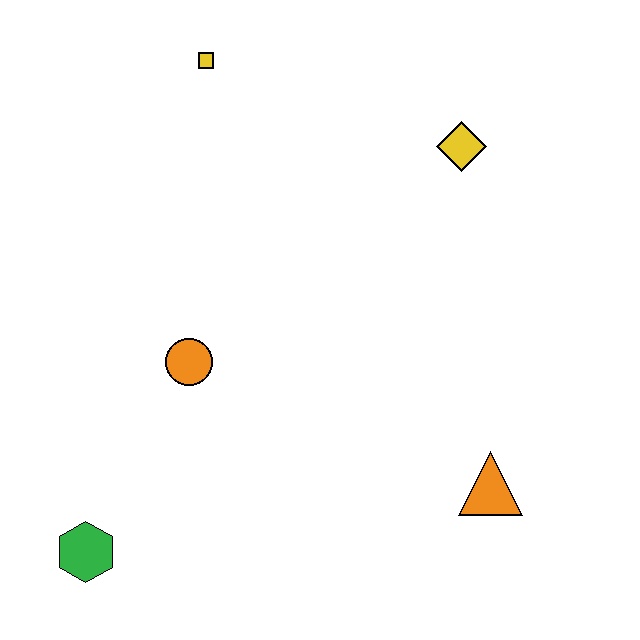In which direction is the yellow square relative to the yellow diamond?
The yellow square is to the left of the yellow diamond.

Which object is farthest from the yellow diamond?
The green hexagon is farthest from the yellow diamond.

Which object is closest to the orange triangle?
The orange circle is closest to the orange triangle.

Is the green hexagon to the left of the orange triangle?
Yes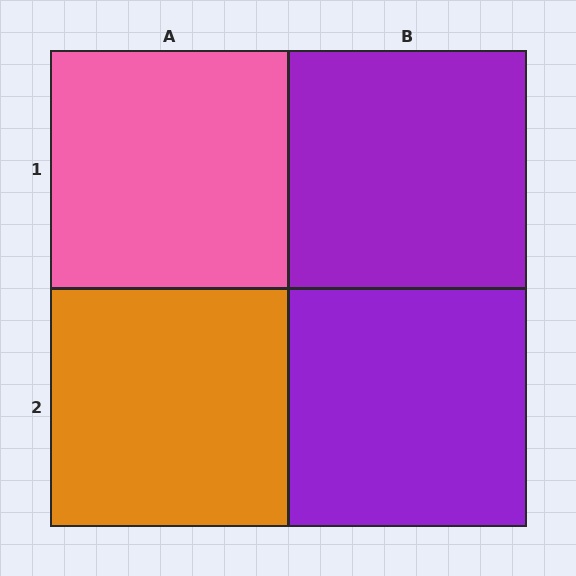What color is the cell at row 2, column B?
Purple.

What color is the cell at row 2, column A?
Orange.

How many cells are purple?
2 cells are purple.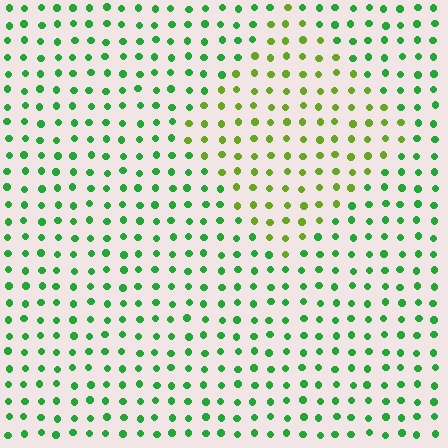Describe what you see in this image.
The image is filled with small green elements in a uniform arrangement. A diamond-shaped region is visible where the elements are tinted to a slightly different hue, forming a subtle color boundary.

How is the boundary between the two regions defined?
The boundary is defined purely by a slight shift in hue (about 41 degrees). Spacing, size, and orientation are identical on both sides.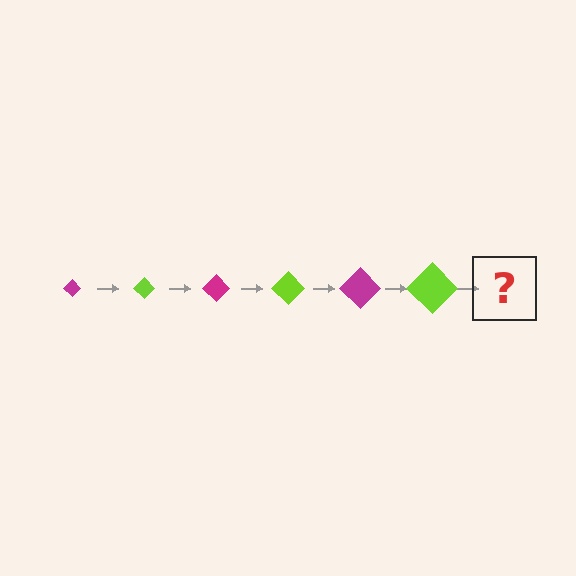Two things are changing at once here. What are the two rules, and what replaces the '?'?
The two rules are that the diamond grows larger each step and the color cycles through magenta and lime. The '?' should be a magenta diamond, larger than the previous one.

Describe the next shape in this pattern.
It should be a magenta diamond, larger than the previous one.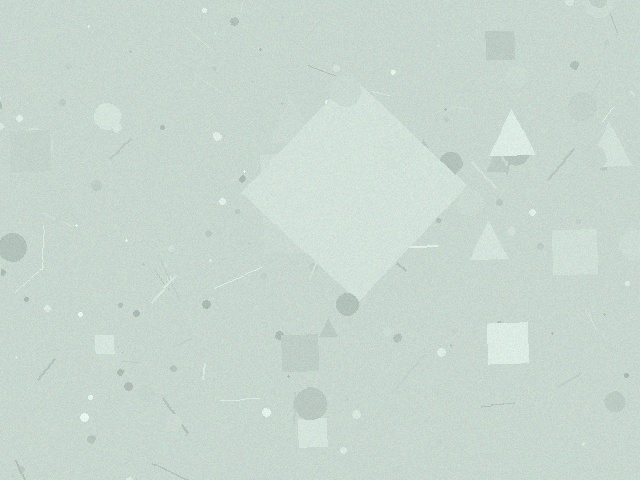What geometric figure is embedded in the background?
A diamond is embedded in the background.